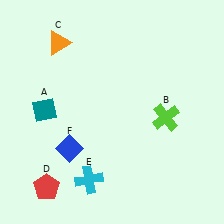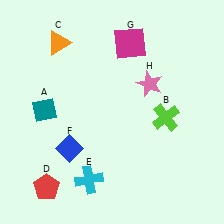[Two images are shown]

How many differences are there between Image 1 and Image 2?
There are 2 differences between the two images.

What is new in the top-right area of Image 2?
A pink star (H) was added in the top-right area of Image 2.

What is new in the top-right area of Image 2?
A magenta square (G) was added in the top-right area of Image 2.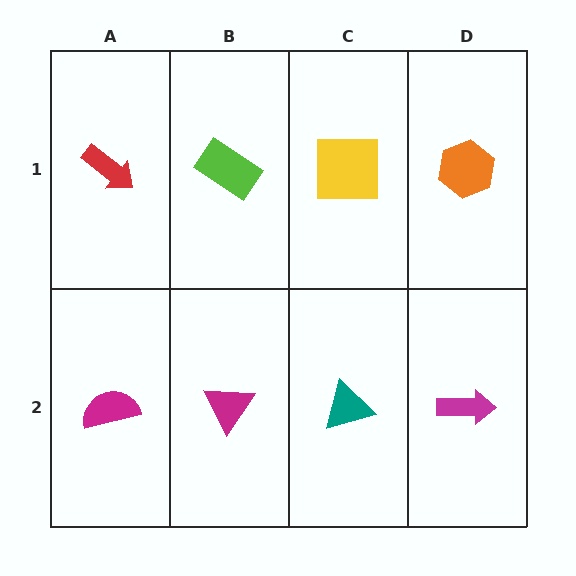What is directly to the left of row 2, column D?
A teal triangle.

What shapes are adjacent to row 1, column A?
A magenta semicircle (row 2, column A), a lime rectangle (row 1, column B).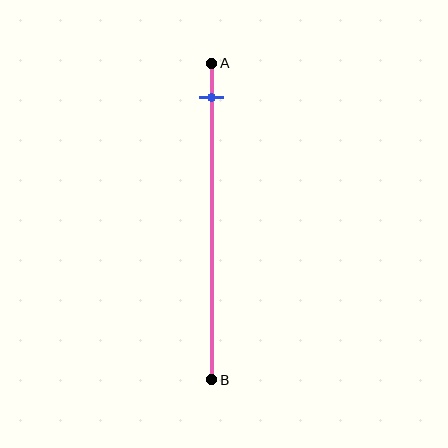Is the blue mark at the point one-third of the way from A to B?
No, the mark is at about 10% from A, not at the 33% one-third point.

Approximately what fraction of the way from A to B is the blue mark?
The blue mark is approximately 10% of the way from A to B.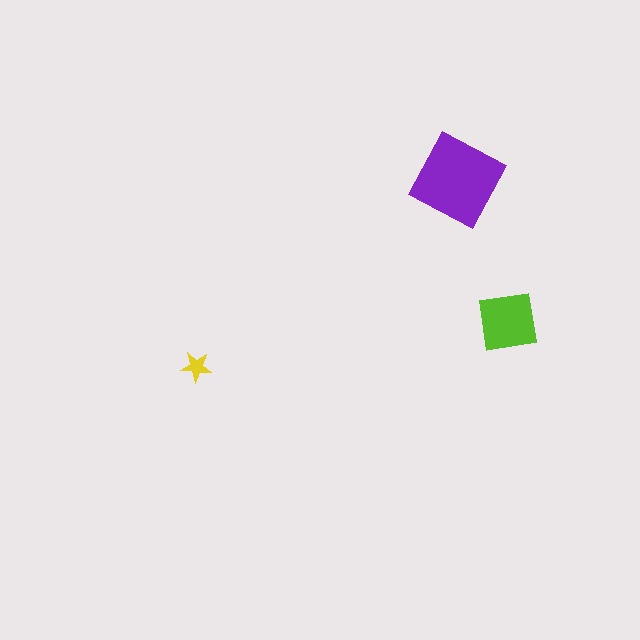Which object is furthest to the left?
The yellow star is leftmost.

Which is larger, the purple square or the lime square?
The purple square.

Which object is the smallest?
The yellow star.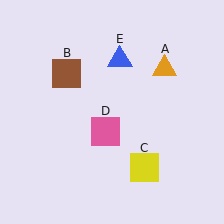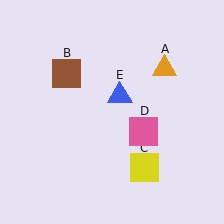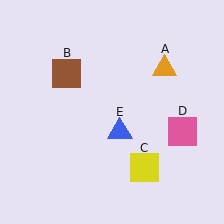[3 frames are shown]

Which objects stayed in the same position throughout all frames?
Orange triangle (object A) and brown square (object B) and yellow square (object C) remained stationary.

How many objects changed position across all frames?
2 objects changed position: pink square (object D), blue triangle (object E).